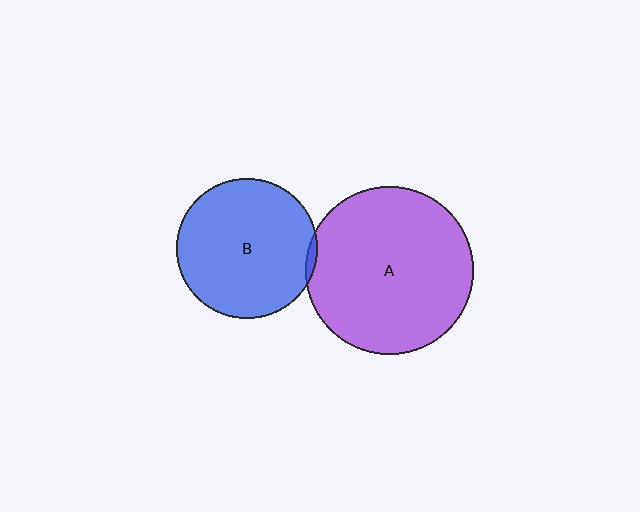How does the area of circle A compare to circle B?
Approximately 1.4 times.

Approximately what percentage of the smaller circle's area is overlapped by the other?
Approximately 5%.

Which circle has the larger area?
Circle A (purple).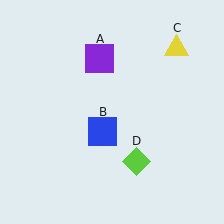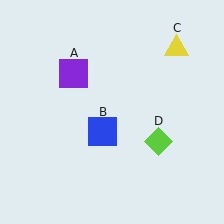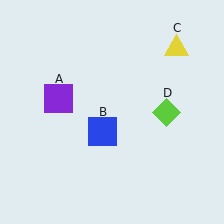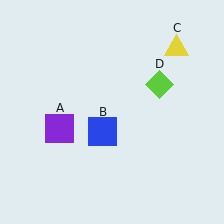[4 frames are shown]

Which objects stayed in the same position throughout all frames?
Blue square (object B) and yellow triangle (object C) remained stationary.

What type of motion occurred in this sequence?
The purple square (object A), lime diamond (object D) rotated counterclockwise around the center of the scene.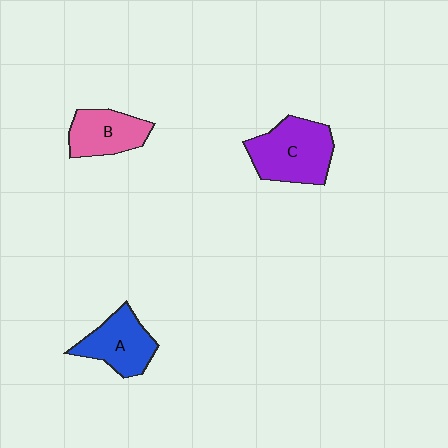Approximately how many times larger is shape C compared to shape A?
Approximately 1.3 times.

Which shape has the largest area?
Shape C (purple).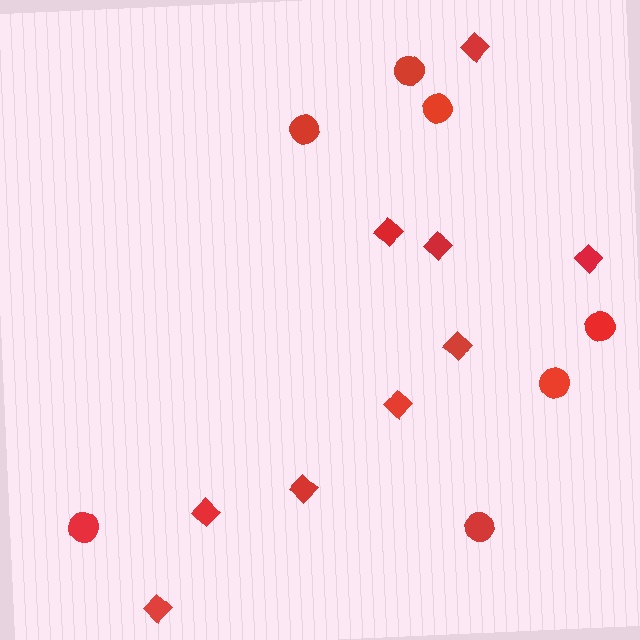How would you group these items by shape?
There are 2 groups: one group of diamonds (9) and one group of circles (7).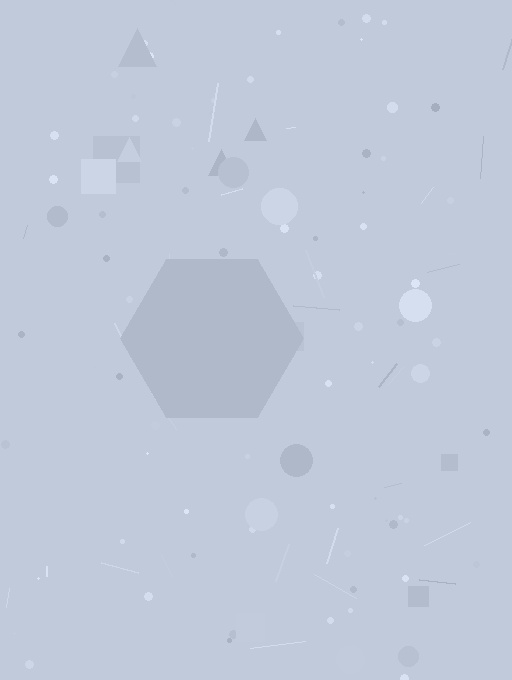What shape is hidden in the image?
A hexagon is hidden in the image.